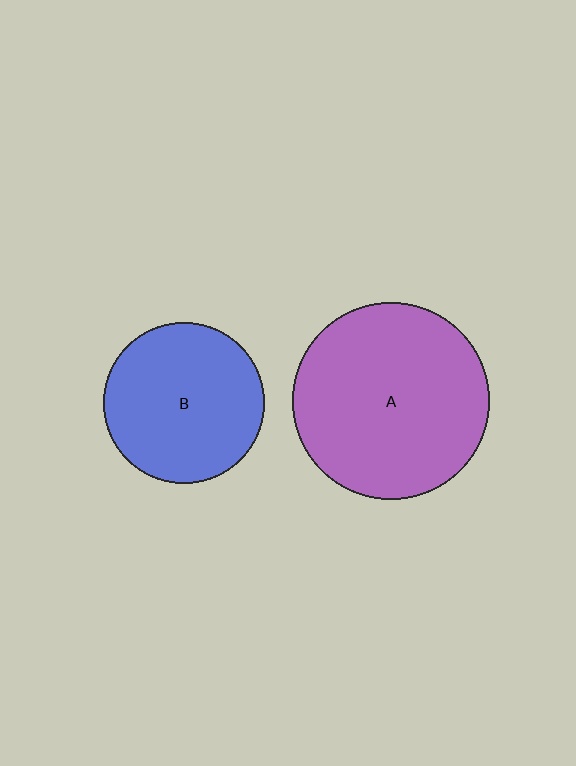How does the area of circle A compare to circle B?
Approximately 1.5 times.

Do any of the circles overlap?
No, none of the circles overlap.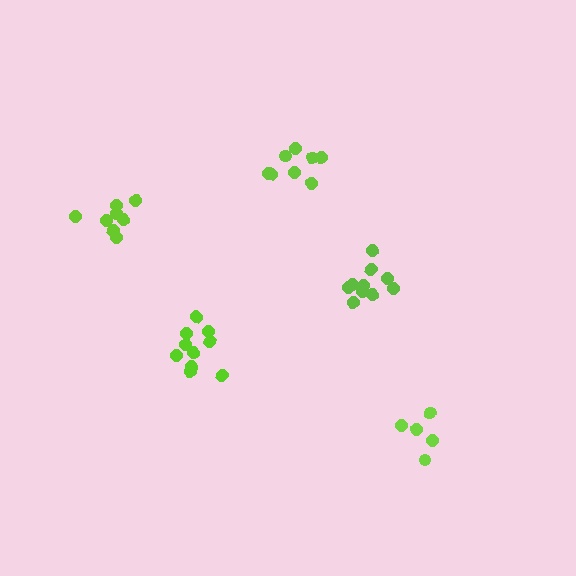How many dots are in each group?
Group 1: 10 dots, Group 2: 11 dots, Group 3: 8 dots, Group 4: 5 dots, Group 5: 9 dots (43 total).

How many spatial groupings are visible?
There are 5 spatial groupings.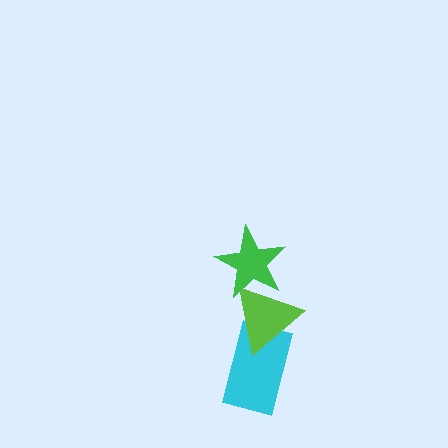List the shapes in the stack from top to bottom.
From top to bottom: the green star, the lime triangle, the cyan rectangle.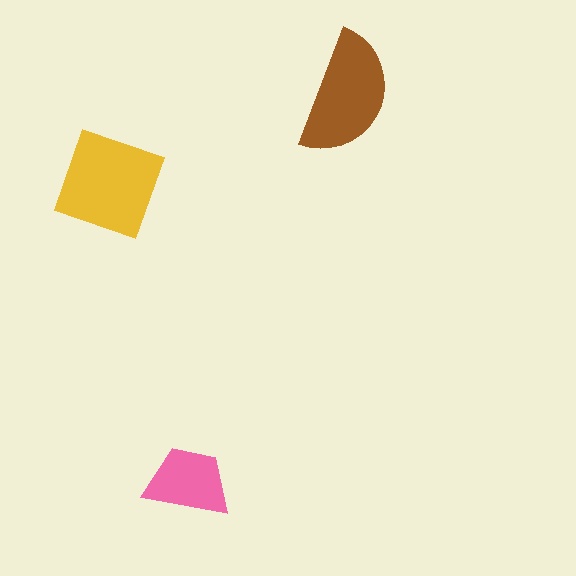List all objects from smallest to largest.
The pink trapezoid, the brown semicircle, the yellow square.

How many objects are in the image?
There are 3 objects in the image.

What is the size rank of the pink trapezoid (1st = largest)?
3rd.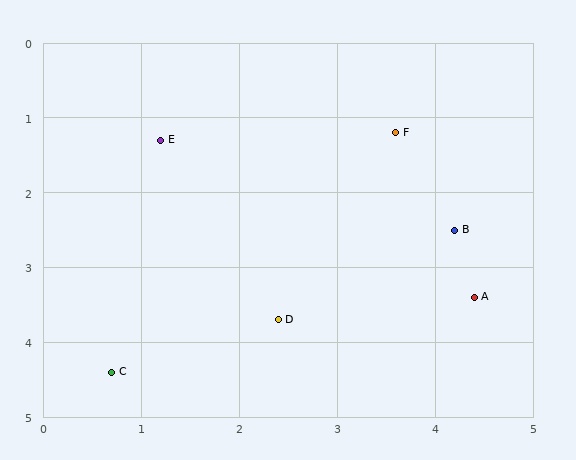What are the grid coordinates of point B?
Point B is at approximately (4.2, 2.5).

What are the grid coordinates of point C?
Point C is at approximately (0.7, 4.4).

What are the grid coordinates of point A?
Point A is at approximately (4.4, 3.4).